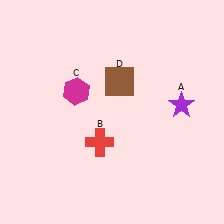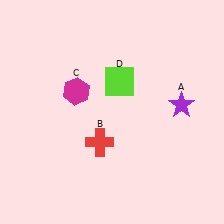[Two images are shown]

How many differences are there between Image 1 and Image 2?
There is 1 difference between the two images.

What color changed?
The square (D) changed from brown in Image 1 to lime in Image 2.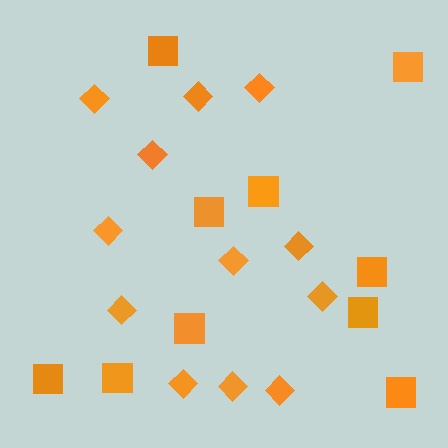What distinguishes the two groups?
There are 2 groups: one group of diamonds (12) and one group of squares (10).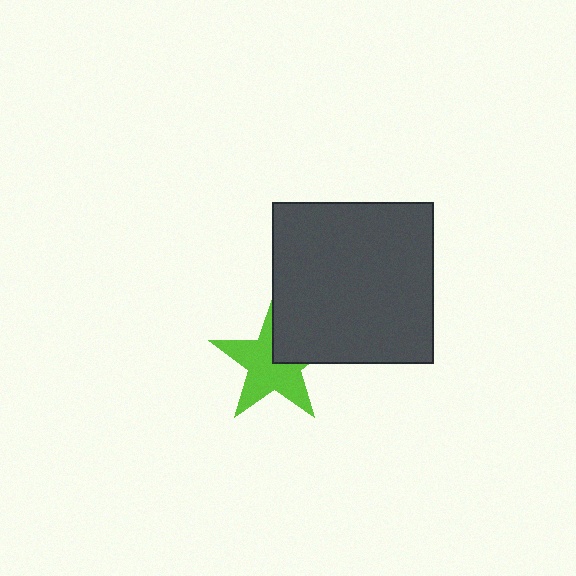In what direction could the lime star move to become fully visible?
The lime star could move toward the lower-left. That would shift it out from behind the dark gray square entirely.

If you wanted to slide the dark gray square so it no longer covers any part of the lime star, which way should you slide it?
Slide it toward the upper-right — that is the most direct way to separate the two shapes.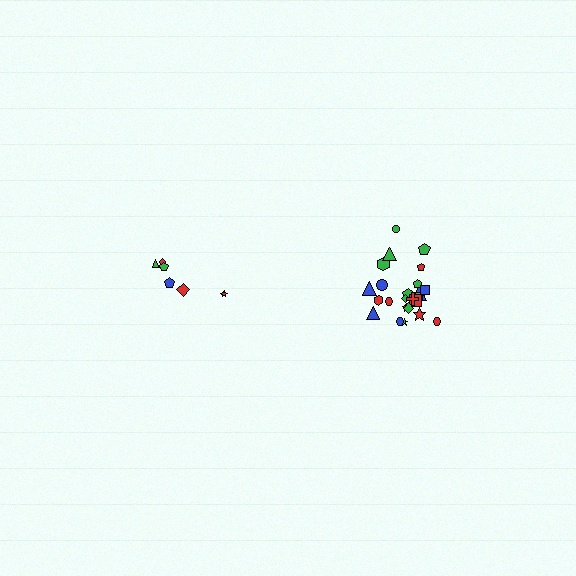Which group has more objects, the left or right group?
The right group.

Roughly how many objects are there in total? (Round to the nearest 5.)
Roughly 30 objects in total.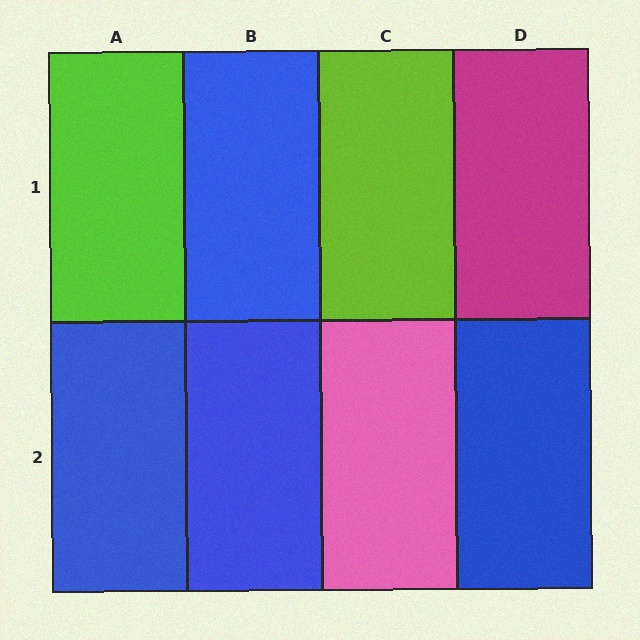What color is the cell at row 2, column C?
Pink.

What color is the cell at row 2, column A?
Blue.